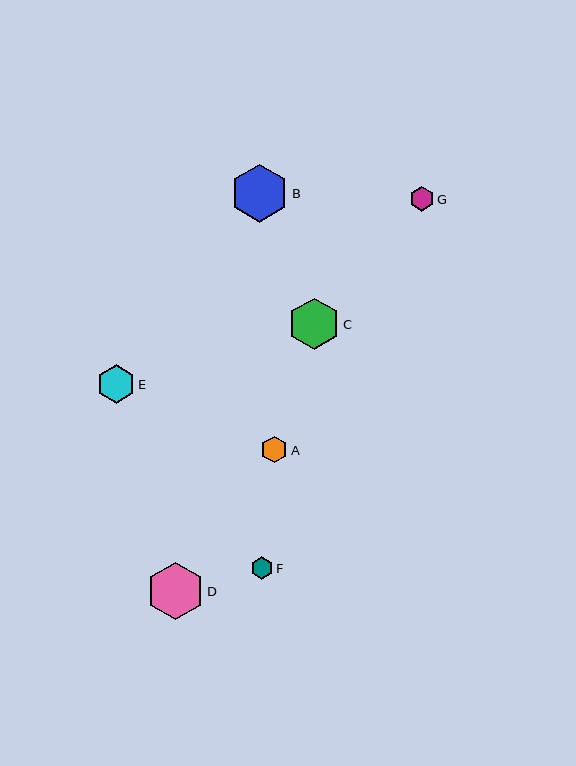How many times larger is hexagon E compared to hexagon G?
Hexagon E is approximately 1.6 times the size of hexagon G.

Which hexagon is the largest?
Hexagon B is the largest with a size of approximately 58 pixels.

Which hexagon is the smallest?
Hexagon F is the smallest with a size of approximately 22 pixels.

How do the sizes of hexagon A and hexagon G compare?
Hexagon A and hexagon G are approximately the same size.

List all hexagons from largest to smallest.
From largest to smallest: B, D, C, E, A, G, F.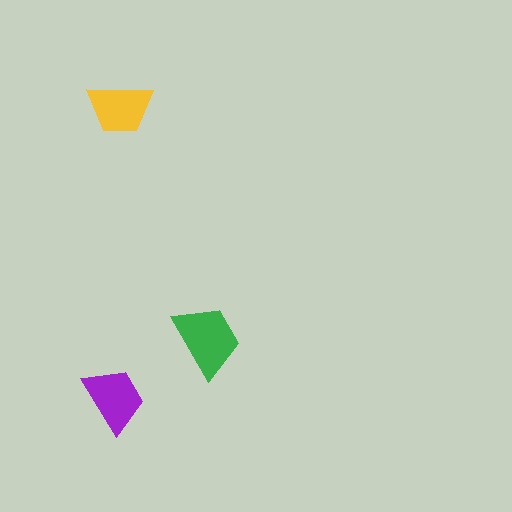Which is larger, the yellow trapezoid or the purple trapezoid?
The purple one.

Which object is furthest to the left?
The purple trapezoid is leftmost.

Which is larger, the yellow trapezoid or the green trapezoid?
The green one.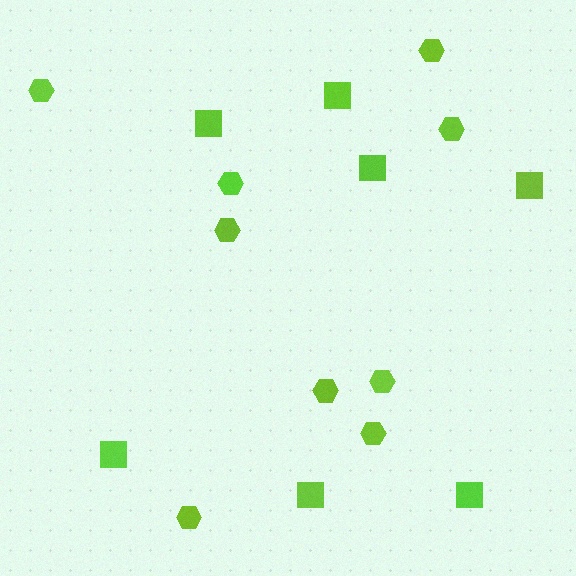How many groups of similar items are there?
There are 2 groups: one group of hexagons (9) and one group of squares (7).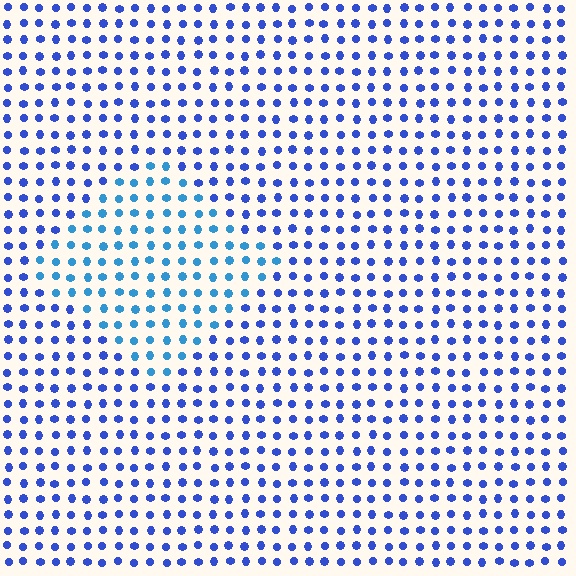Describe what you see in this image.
The image is filled with small blue elements in a uniform arrangement. A diamond-shaped region is visible where the elements are tinted to a slightly different hue, forming a subtle color boundary.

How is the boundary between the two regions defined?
The boundary is defined purely by a slight shift in hue (about 28 degrees). Spacing, size, and orientation are identical on both sides.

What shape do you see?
I see a diamond.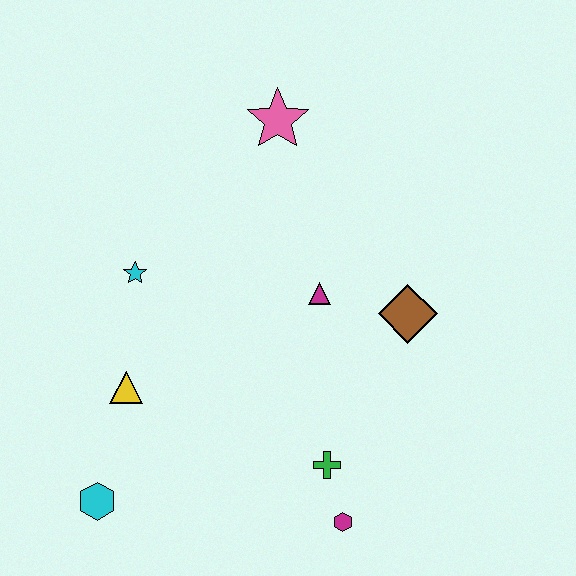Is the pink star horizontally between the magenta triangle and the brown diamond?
No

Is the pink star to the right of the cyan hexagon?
Yes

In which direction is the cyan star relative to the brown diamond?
The cyan star is to the left of the brown diamond.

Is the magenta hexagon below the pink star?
Yes